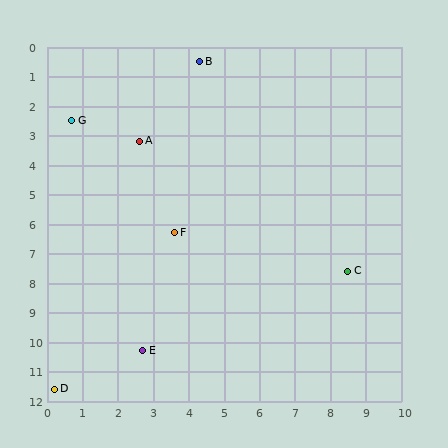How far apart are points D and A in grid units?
Points D and A are about 8.7 grid units apart.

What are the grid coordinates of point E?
Point E is at approximately (2.7, 10.3).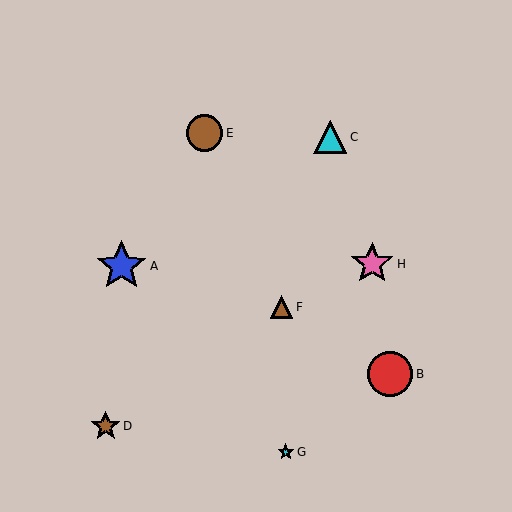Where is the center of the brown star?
The center of the brown star is at (106, 426).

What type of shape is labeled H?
Shape H is a pink star.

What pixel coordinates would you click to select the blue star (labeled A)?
Click at (122, 266) to select the blue star A.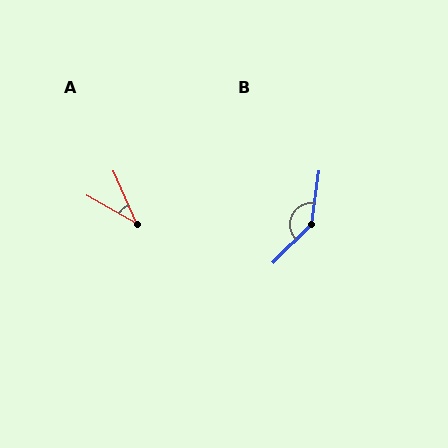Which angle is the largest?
B, at approximately 143 degrees.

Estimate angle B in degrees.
Approximately 143 degrees.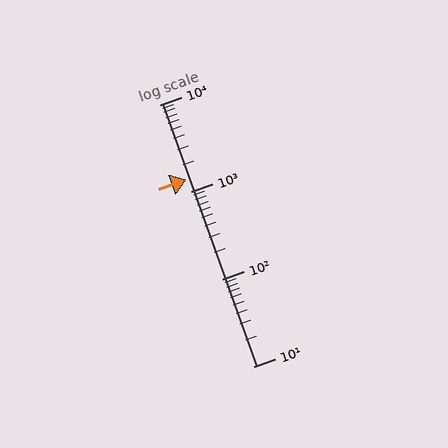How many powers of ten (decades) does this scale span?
The scale spans 3 decades, from 10 to 10000.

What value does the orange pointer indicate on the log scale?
The pointer indicates approximately 1400.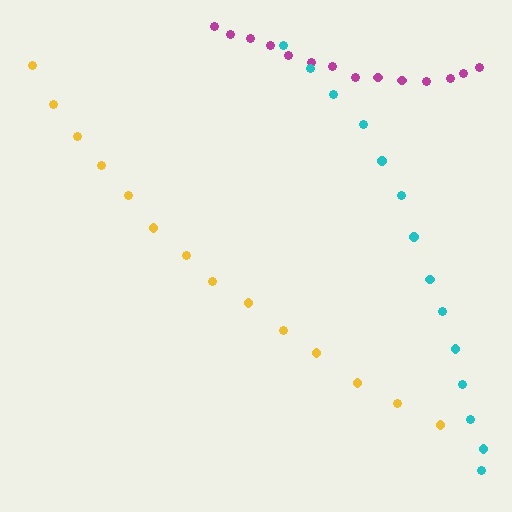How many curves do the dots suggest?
There are 3 distinct paths.